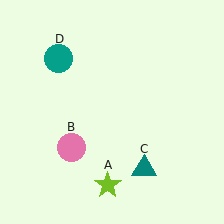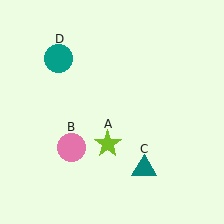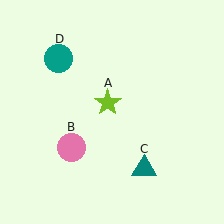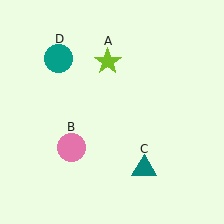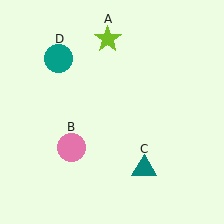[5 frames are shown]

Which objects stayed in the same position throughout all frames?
Pink circle (object B) and teal triangle (object C) and teal circle (object D) remained stationary.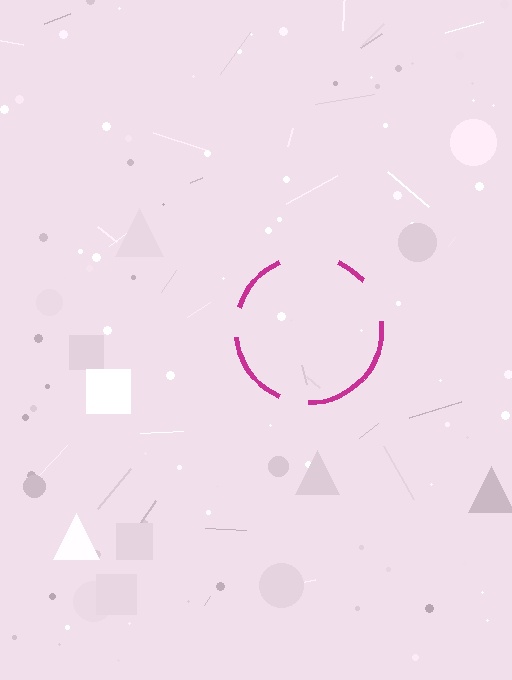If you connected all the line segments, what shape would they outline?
They would outline a circle.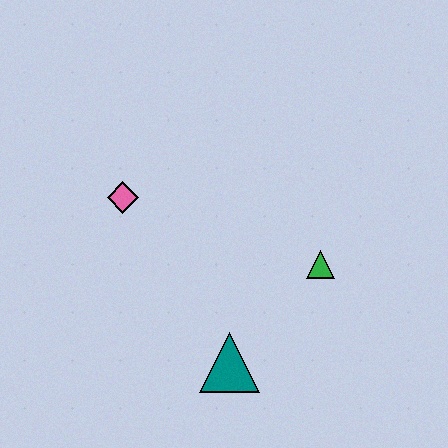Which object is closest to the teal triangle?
The green triangle is closest to the teal triangle.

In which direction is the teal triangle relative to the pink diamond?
The teal triangle is below the pink diamond.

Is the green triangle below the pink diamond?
Yes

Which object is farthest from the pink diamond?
The green triangle is farthest from the pink diamond.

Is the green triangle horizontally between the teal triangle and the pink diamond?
No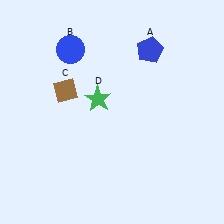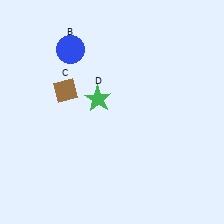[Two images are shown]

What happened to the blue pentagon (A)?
The blue pentagon (A) was removed in Image 2. It was in the top-right area of Image 1.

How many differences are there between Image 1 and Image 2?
There is 1 difference between the two images.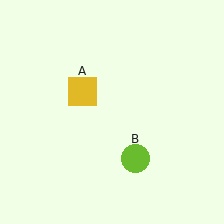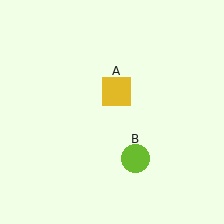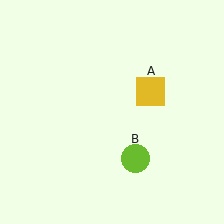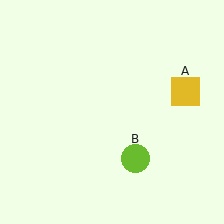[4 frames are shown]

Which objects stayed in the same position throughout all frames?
Lime circle (object B) remained stationary.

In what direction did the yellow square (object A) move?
The yellow square (object A) moved right.